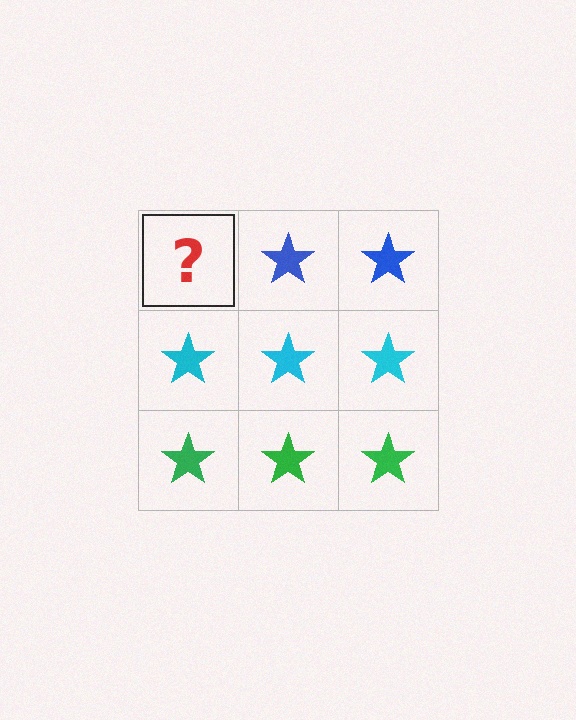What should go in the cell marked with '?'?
The missing cell should contain a blue star.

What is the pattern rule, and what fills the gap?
The rule is that each row has a consistent color. The gap should be filled with a blue star.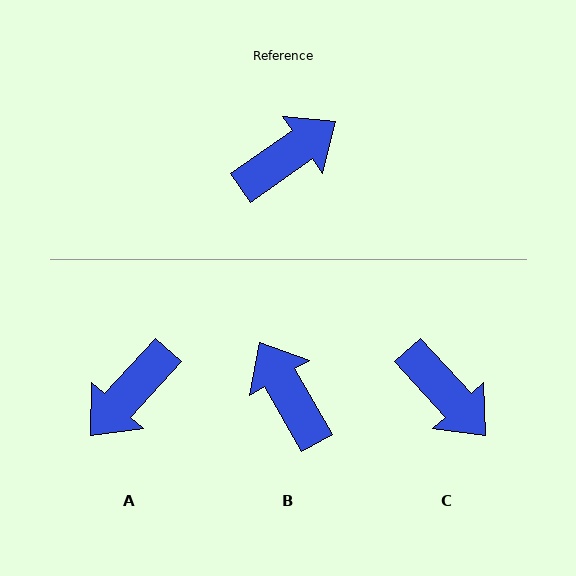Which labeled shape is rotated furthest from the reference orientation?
A, about 167 degrees away.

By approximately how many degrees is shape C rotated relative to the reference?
Approximately 83 degrees clockwise.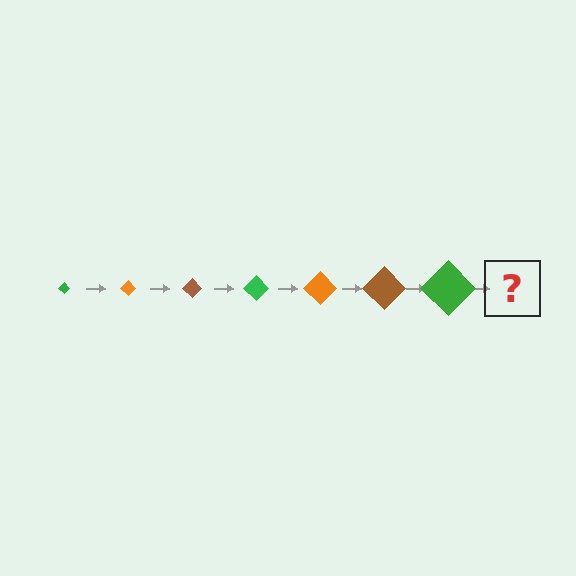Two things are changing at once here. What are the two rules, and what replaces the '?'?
The two rules are that the diamond grows larger each step and the color cycles through green, orange, and brown. The '?' should be an orange diamond, larger than the previous one.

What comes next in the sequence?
The next element should be an orange diamond, larger than the previous one.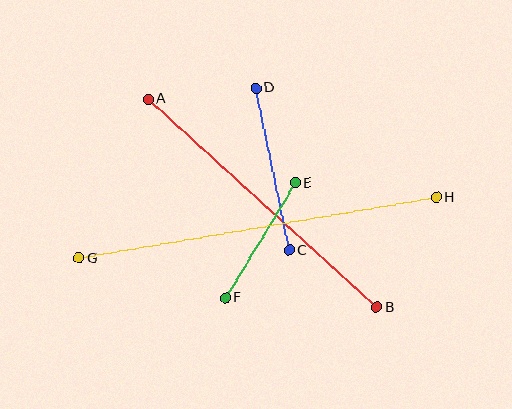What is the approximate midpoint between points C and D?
The midpoint is at approximately (273, 169) pixels.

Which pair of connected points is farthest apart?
Points G and H are farthest apart.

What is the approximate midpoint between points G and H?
The midpoint is at approximately (258, 228) pixels.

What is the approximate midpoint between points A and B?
The midpoint is at approximately (262, 203) pixels.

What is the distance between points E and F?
The distance is approximately 135 pixels.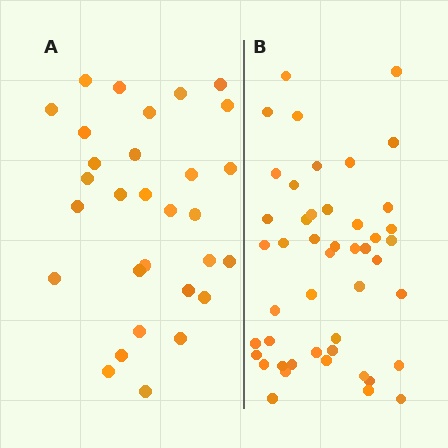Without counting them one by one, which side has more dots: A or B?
Region B (the right region) has more dots.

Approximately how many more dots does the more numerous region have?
Region B has approximately 15 more dots than region A.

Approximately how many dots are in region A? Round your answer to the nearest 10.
About 30 dots.